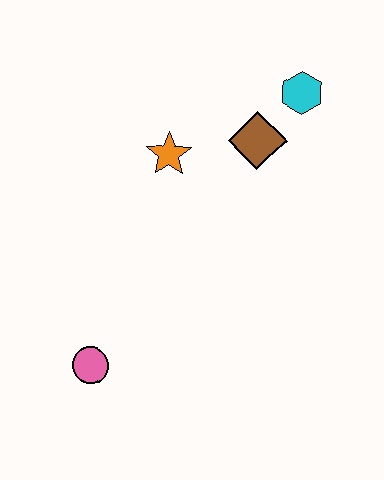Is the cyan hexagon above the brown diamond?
Yes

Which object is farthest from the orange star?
The pink circle is farthest from the orange star.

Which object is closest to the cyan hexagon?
The brown diamond is closest to the cyan hexagon.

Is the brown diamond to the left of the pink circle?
No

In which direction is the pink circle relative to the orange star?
The pink circle is below the orange star.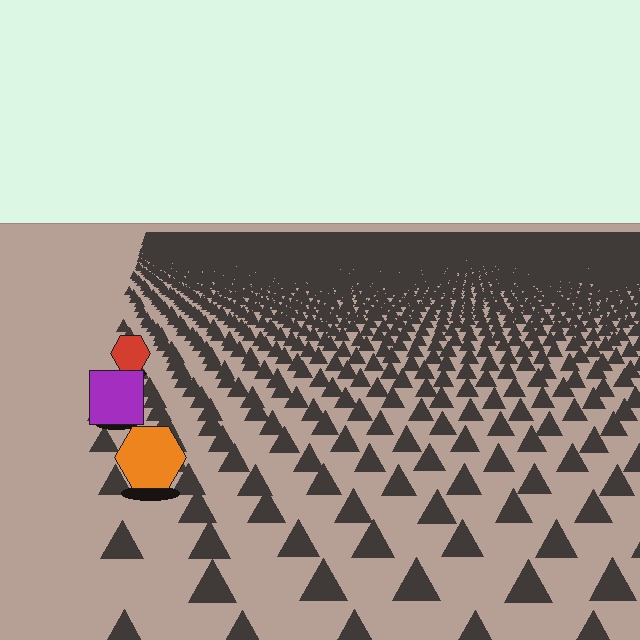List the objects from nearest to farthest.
From nearest to farthest: the orange hexagon, the purple square, the red hexagon.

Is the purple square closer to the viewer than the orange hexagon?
No. The orange hexagon is closer — you can tell from the texture gradient: the ground texture is coarser near it.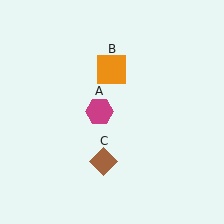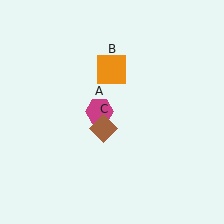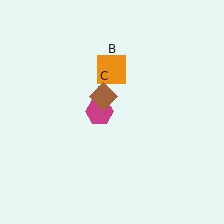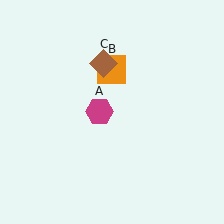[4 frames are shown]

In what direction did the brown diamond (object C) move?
The brown diamond (object C) moved up.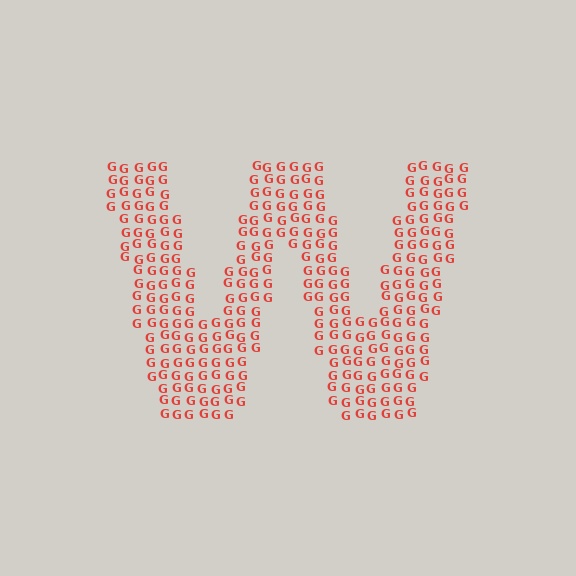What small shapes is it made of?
It is made of small letter G's.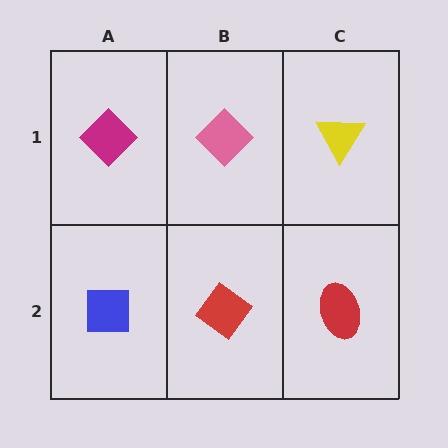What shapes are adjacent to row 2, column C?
A yellow triangle (row 1, column C), a red diamond (row 2, column B).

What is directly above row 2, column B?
A pink diamond.